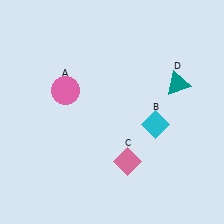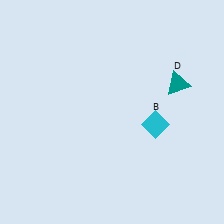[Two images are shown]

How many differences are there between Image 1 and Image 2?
There are 2 differences between the two images.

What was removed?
The pink circle (A), the pink diamond (C) were removed in Image 2.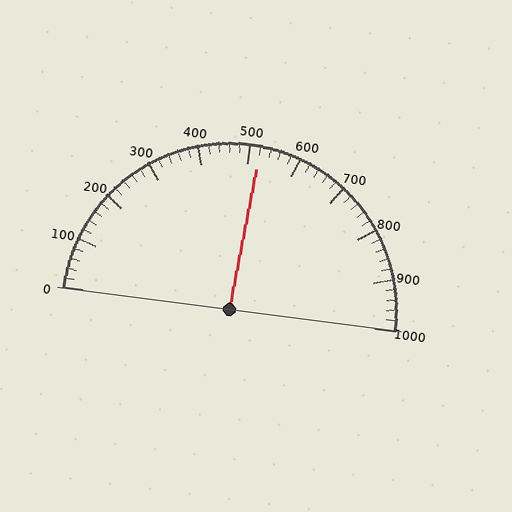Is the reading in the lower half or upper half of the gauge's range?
The reading is in the upper half of the range (0 to 1000).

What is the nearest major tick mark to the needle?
The nearest major tick mark is 500.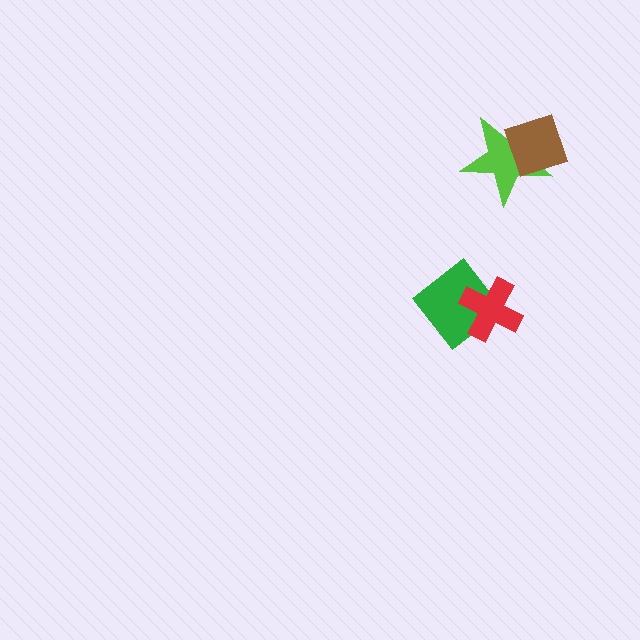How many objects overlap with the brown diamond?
1 object overlaps with the brown diamond.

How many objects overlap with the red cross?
1 object overlaps with the red cross.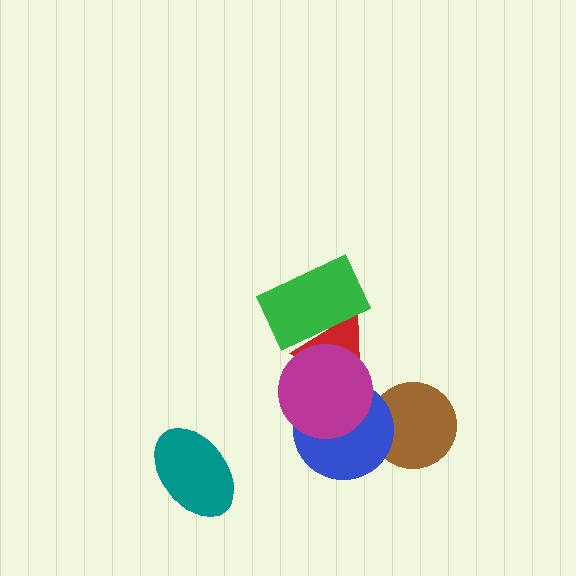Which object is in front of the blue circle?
The magenta circle is in front of the blue circle.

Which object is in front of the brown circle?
The blue circle is in front of the brown circle.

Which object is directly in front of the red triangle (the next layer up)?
The green rectangle is directly in front of the red triangle.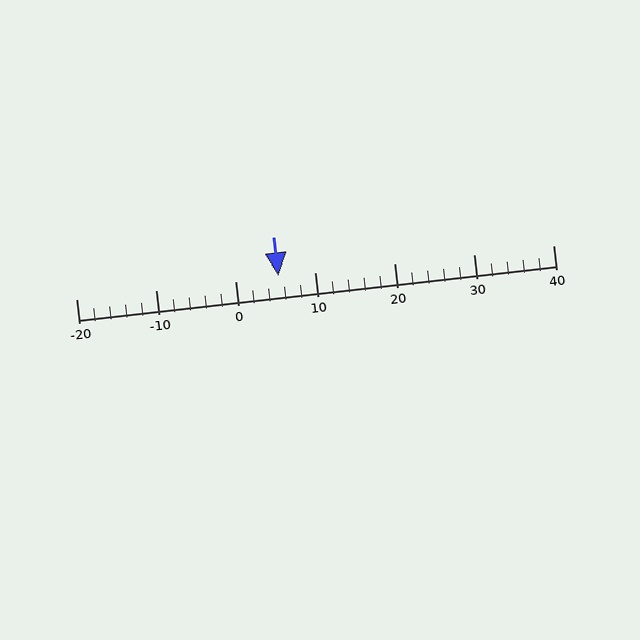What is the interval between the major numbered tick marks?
The major tick marks are spaced 10 units apart.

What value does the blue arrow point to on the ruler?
The blue arrow points to approximately 5.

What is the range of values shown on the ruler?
The ruler shows values from -20 to 40.